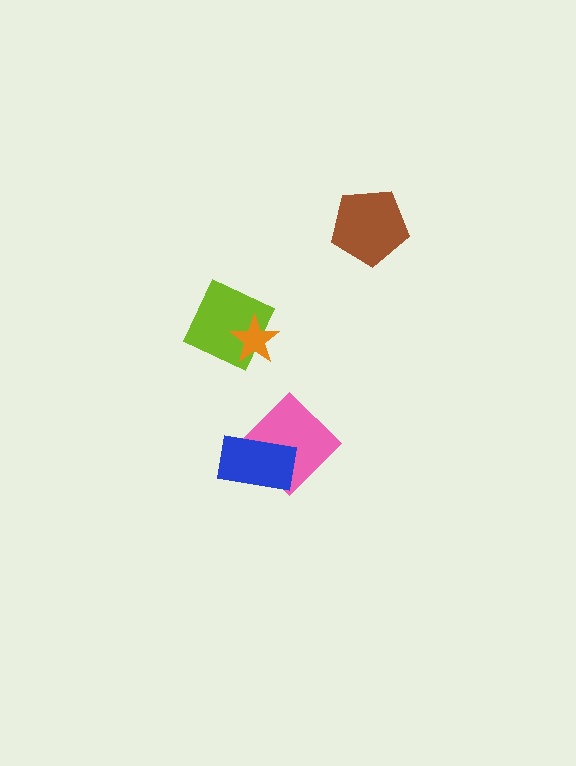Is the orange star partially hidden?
No, no other shape covers it.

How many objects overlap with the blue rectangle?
1 object overlaps with the blue rectangle.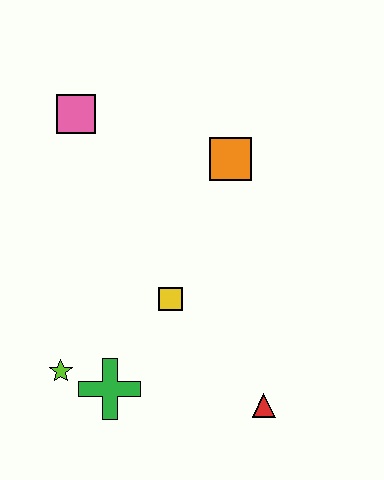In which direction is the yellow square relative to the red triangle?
The yellow square is above the red triangle.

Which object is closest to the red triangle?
The yellow square is closest to the red triangle.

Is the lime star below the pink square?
Yes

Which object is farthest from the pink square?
The red triangle is farthest from the pink square.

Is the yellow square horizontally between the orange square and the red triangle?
No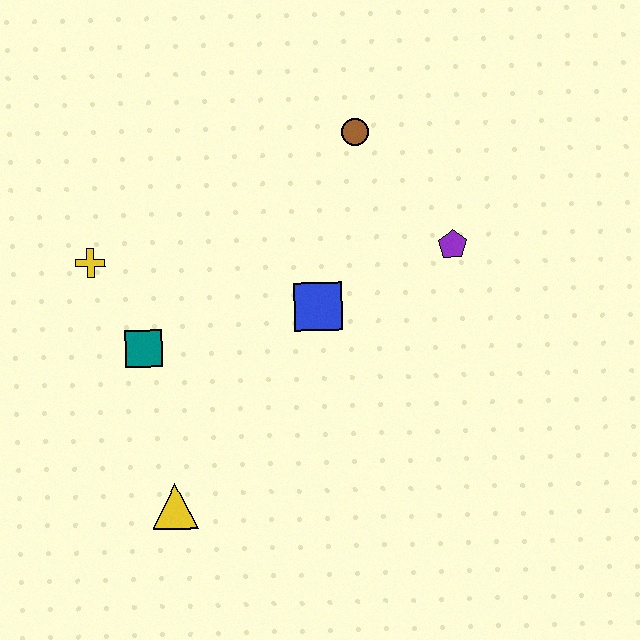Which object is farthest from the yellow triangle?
The brown circle is farthest from the yellow triangle.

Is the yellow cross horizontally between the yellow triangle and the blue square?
No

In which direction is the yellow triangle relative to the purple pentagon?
The yellow triangle is to the left of the purple pentagon.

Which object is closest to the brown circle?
The purple pentagon is closest to the brown circle.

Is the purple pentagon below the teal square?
No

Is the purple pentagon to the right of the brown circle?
Yes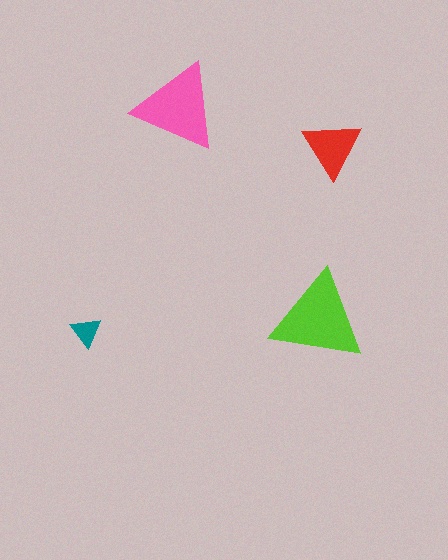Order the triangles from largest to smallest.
the lime one, the pink one, the red one, the teal one.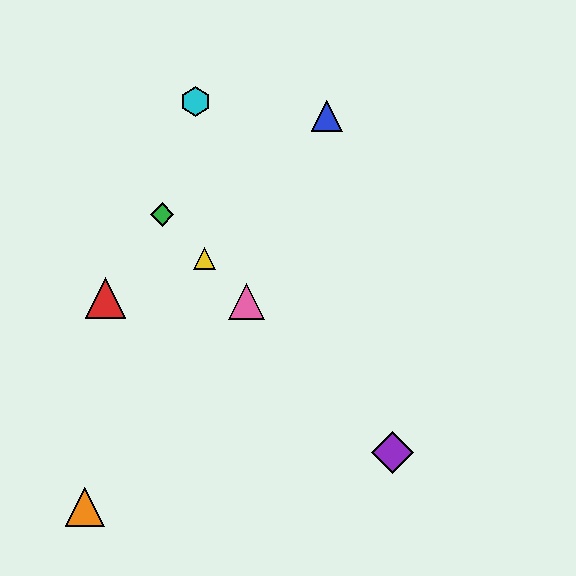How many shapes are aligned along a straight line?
4 shapes (the green diamond, the yellow triangle, the purple diamond, the pink triangle) are aligned along a straight line.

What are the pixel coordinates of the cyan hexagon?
The cyan hexagon is at (196, 101).